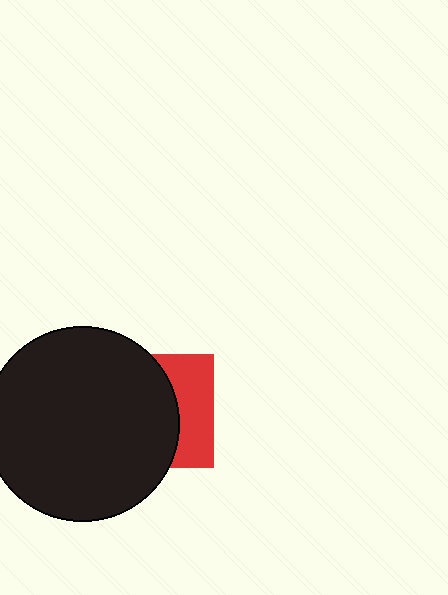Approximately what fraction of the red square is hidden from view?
Roughly 64% of the red square is hidden behind the black circle.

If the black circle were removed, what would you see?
You would see the complete red square.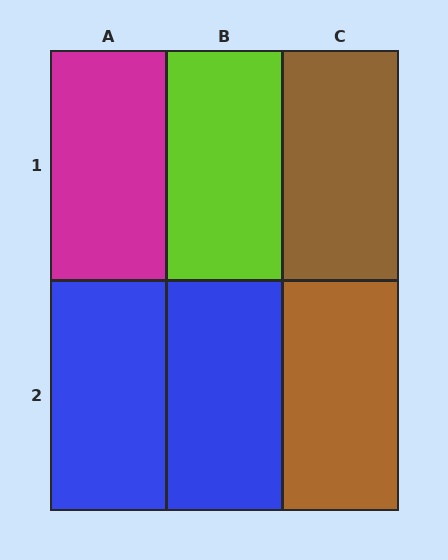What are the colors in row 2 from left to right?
Blue, blue, brown.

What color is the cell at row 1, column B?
Lime.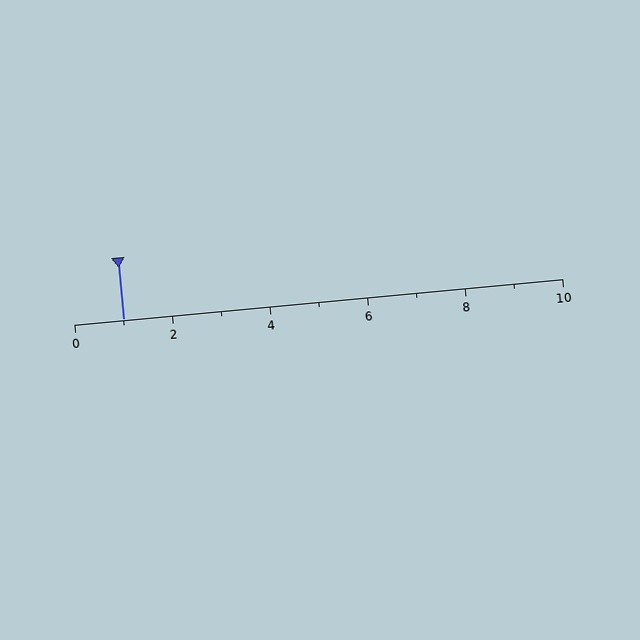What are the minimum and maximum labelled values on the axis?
The axis runs from 0 to 10.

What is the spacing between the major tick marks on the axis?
The major ticks are spaced 2 apart.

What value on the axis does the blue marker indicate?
The marker indicates approximately 1.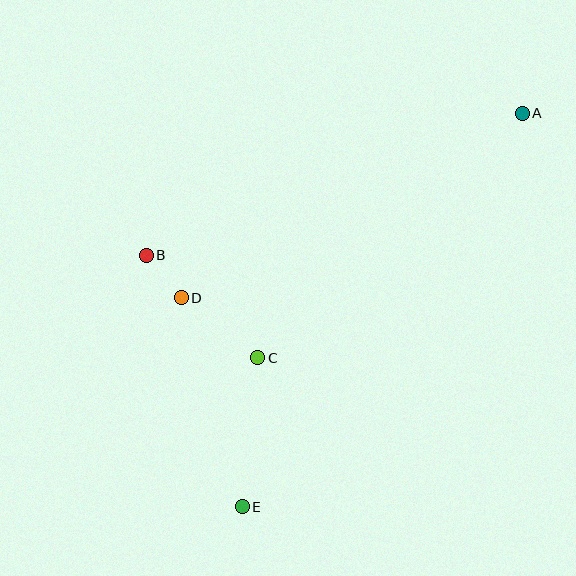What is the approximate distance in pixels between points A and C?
The distance between A and C is approximately 360 pixels.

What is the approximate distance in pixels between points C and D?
The distance between C and D is approximately 97 pixels.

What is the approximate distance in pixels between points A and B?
The distance between A and B is approximately 402 pixels.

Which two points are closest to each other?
Points B and D are closest to each other.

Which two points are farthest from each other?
Points A and E are farthest from each other.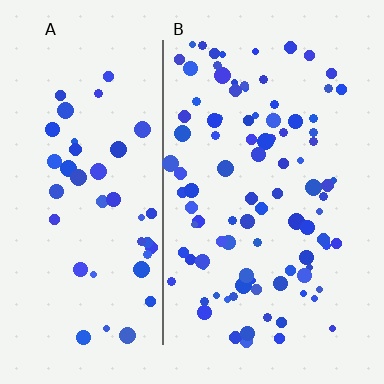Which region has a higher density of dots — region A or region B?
B (the right).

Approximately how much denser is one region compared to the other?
Approximately 2.1× — region B over region A.